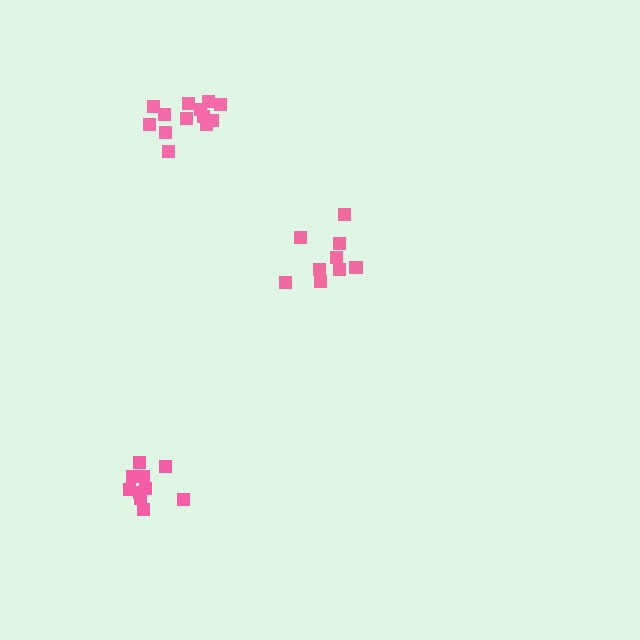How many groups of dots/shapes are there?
There are 3 groups.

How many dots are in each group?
Group 1: 9 dots, Group 2: 10 dots, Group 3: 13 dots (32 total).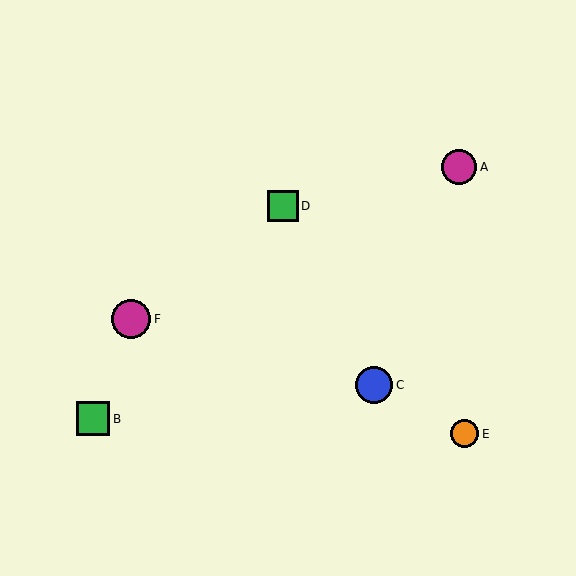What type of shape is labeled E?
Shape E is an orange circle.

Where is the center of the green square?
The center of the green square is at (283, 206).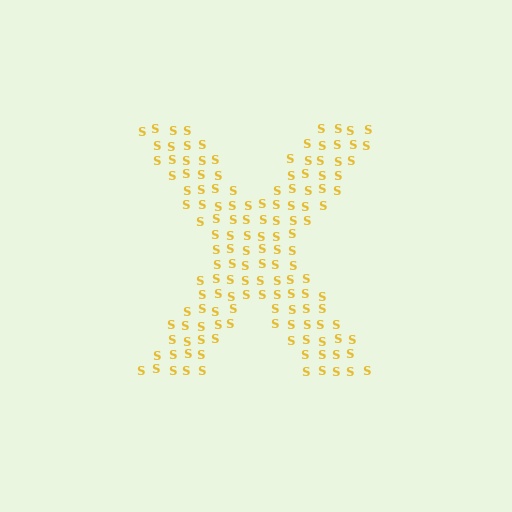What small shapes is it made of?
It is made of small letter S's.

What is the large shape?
The large shape is the letter X.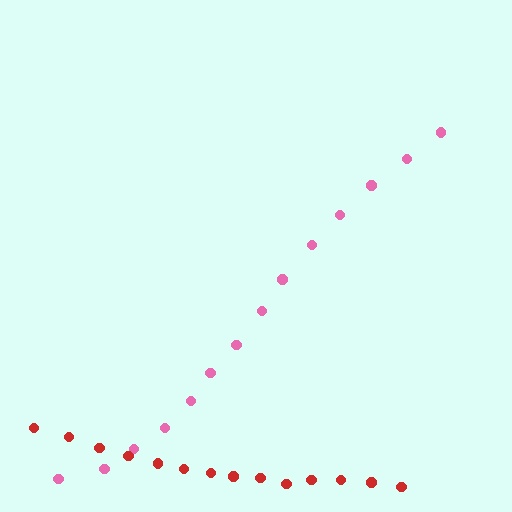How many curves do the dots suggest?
There are 2 distinct paths.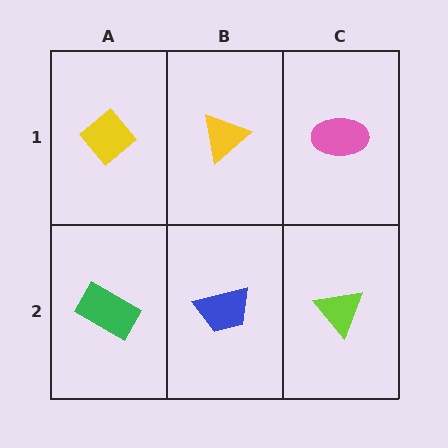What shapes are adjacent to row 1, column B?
A blue trapezoid (row 2, column B), a yellow diamond (row 1, column A), a pink ellipse (row 1, column C).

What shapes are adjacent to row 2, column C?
A pink ellipse (row 1, column C), a blue trapezoid (row 2, column B).